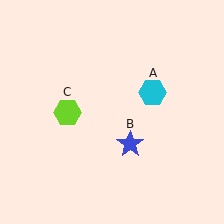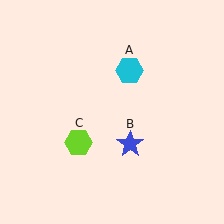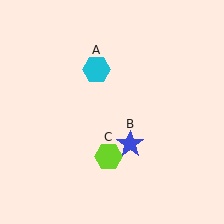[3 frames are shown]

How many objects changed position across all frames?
2 objects changed position: cyan hexagon (object A), lime hexagon (object C).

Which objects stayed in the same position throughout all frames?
Blue star (object B) remained stationary.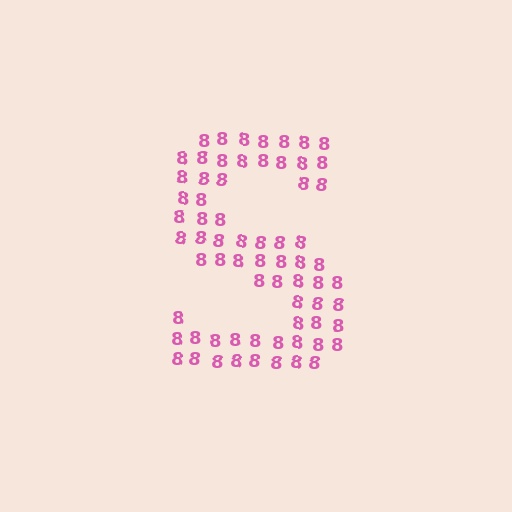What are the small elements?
The small elements are digit 8's.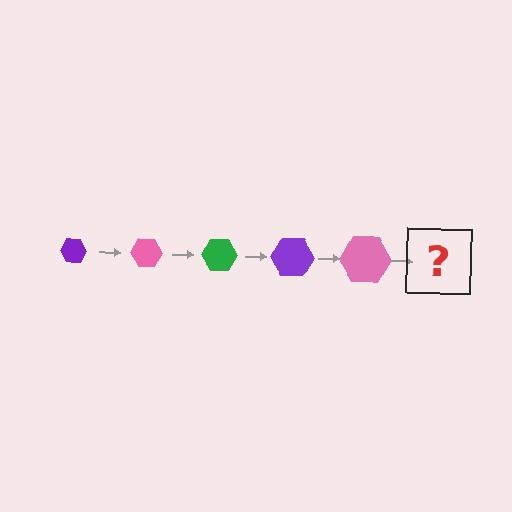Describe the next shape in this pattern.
It should be a green hexagon, larger than the previous one.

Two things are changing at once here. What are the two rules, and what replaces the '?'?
The two rules are that the hexagon grows larger each step and the color cycles through purple, pink, and green. The '?' should be a green hexagon, larger than the previous one.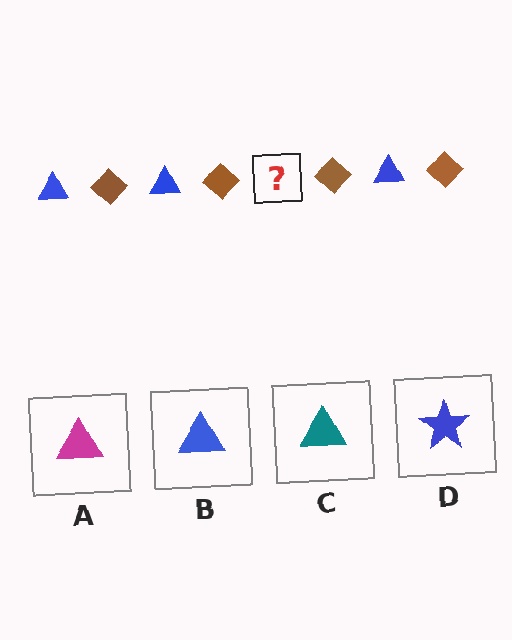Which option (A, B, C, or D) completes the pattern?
B.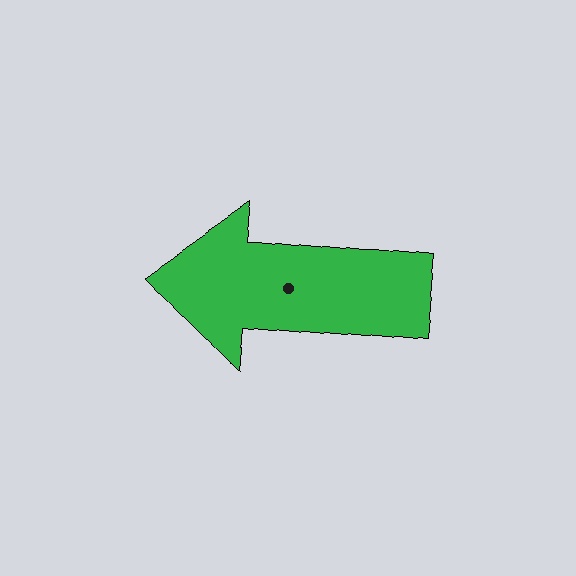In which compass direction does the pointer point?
West.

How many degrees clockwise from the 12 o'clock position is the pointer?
Approximately 276 degrees.